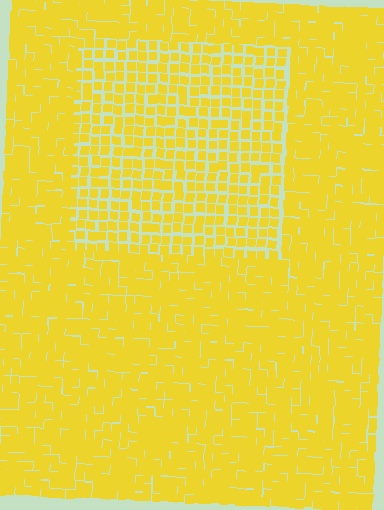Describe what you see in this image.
The image contains small yellow elements arranged at two different densities. A rectangle-shaped region is visible where the elements are less densely packed than the surrounding area.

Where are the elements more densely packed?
The elements are more densely packed outside the rectangle boundary.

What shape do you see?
I see a rectangle.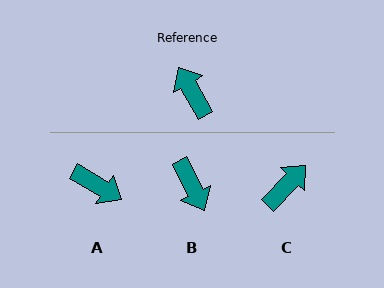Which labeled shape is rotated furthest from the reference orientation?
B, about 178 degrees away.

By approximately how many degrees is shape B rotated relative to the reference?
Approximately 178 degrees counter-clockwise.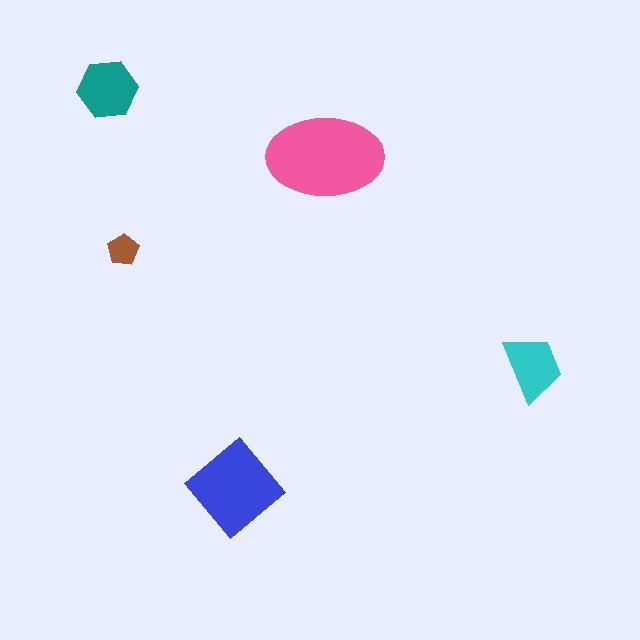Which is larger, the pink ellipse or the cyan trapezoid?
The pink ellipse.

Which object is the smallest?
The brown pentagon.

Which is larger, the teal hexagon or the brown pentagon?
The teal hexagon.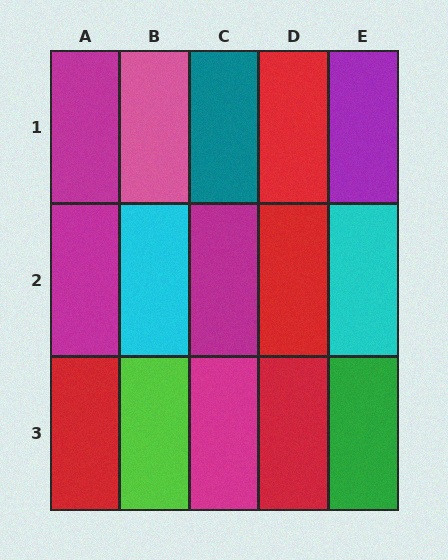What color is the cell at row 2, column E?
Cyan.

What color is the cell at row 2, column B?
Cyan.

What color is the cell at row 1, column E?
Purple.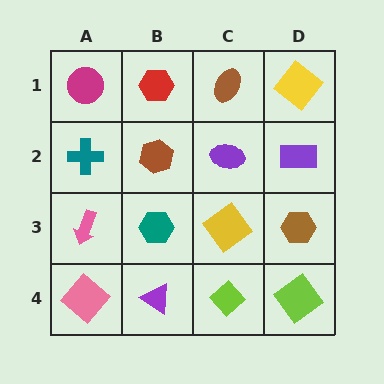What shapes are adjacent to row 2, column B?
A red hexagon (row 1, column B), a teal hexagon (row 3, column B), a teal cross (row 2, column A), a purple ellipse (row 2, column C).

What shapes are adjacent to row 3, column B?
A brown hexagon (row 2, column B), a purple triangle (row 4, column B), a pink arrow (row 3, column A), a yellow diamond (row 3, column C).